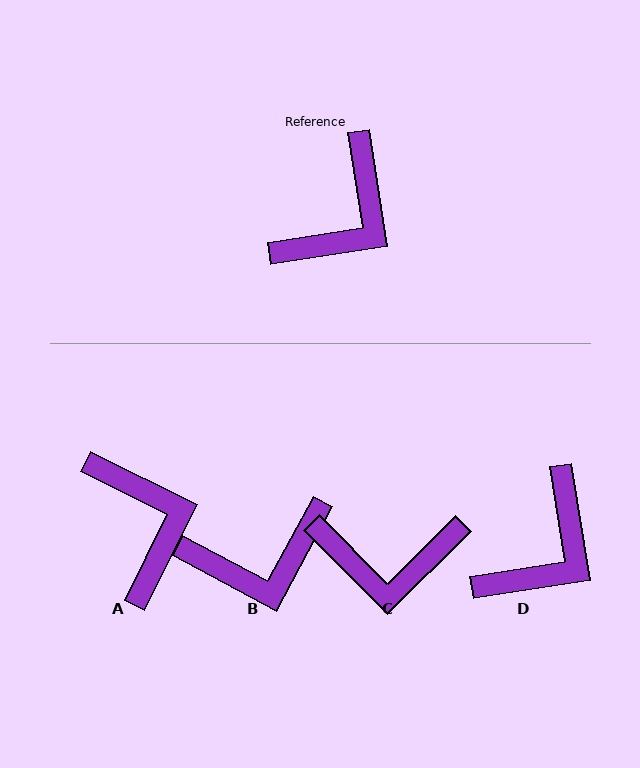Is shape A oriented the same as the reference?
No, it is off by about 55 degrees.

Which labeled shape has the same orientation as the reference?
D.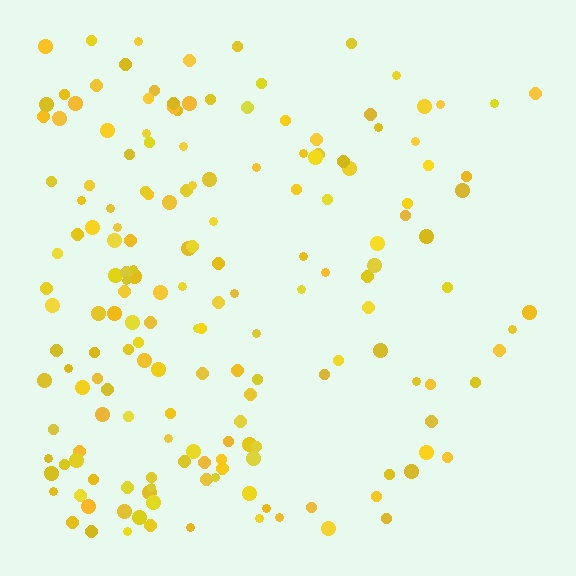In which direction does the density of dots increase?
From right to left, with the left side densest.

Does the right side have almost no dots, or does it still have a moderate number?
Still a moderate number, just noticeably fewer than the left.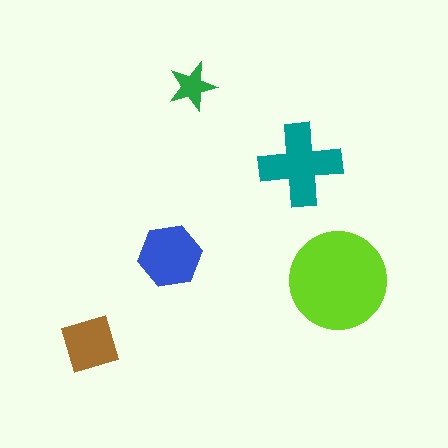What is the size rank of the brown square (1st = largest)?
4th.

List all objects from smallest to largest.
The green star, the brown square, the blue hexagon, the teal cross, the lime circle.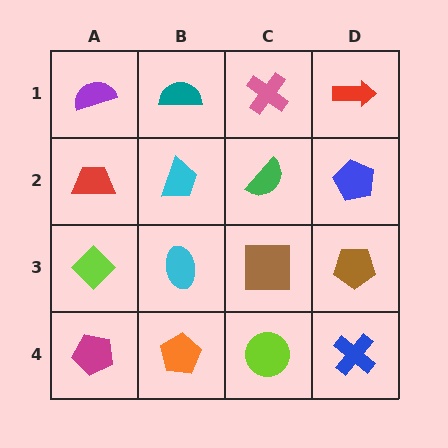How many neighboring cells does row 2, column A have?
3.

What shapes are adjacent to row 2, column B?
A teal semicircle (row 1, column B), a cyan ellipse (row 3, column B), a red trapezoid (row 2, column A), a green semicircle (row 2, column C).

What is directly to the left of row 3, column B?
A lime diamond.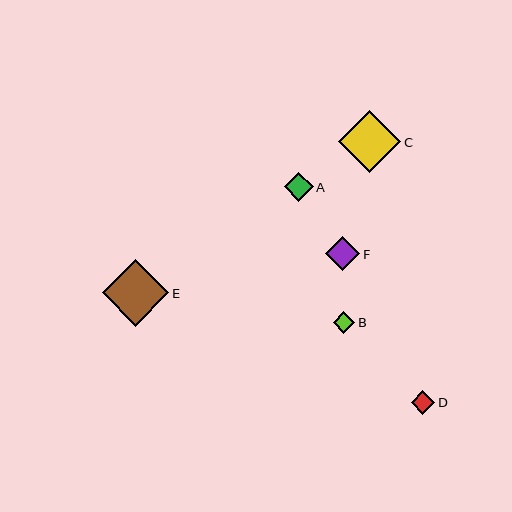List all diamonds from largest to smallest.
From largest to smallest: E, C, F, A, D, B.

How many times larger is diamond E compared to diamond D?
Diamond E is approximately 2.9 times the size of diamond D.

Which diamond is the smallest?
Diamond B is the smallest with a size of approximately 22 pixels.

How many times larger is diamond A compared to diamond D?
Diamond A is approximately 1.3 times the size of diamond D.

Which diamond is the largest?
Diamond E is the largest with a size of approximately 66 pixels.